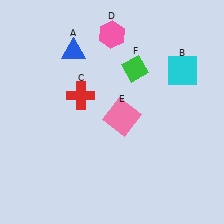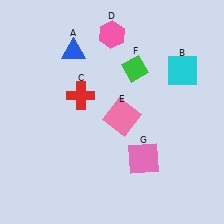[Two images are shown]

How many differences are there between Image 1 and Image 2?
There is 1 difference between the two images.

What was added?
A pink square (G) was added in Image 2.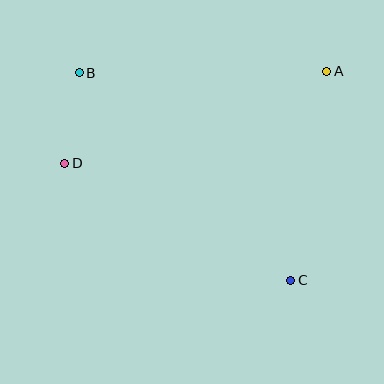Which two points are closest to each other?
Points B and D are closest to each other.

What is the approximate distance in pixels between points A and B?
The distance between A and B is approximately 248 pixels.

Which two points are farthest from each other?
Points B and C are farthest from each other.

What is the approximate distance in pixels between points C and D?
The distance between C and D is approximately 254 pixels.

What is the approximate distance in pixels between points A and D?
The distance between A and D is approximately 278 pixels.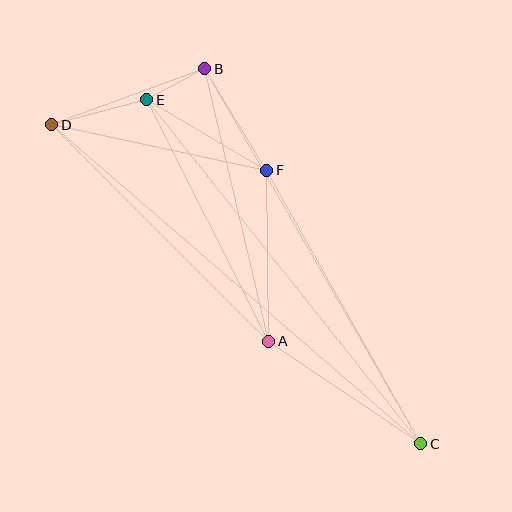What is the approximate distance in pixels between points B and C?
The distance between B and C is approximately 433 pixels.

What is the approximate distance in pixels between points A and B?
The distance between A and B is approximately 280 pixels.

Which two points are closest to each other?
Points B and E are closest to each other.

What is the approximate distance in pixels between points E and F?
The distance between E and F is approximately 140 pixels.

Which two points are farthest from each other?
Points C and D are farthest from each other.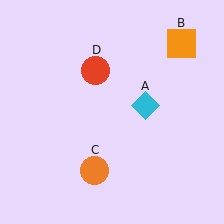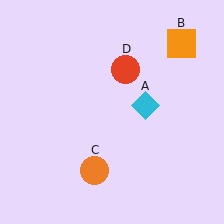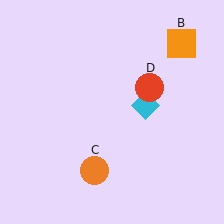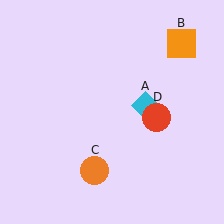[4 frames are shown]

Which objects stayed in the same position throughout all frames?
Cyan diamond (object A) and orange square (object B) and orange circle (object C) remained stationary.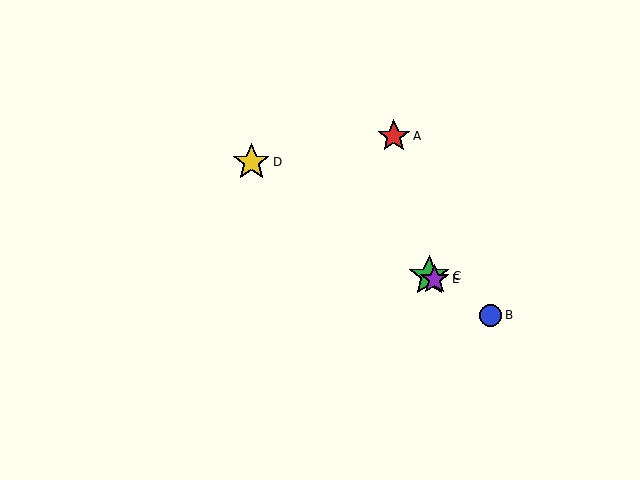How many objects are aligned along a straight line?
4 objects (B, C, D, E) are aligned along a straight line.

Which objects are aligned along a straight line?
Objects B, C, D, E are aligned along a straight line.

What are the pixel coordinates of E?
Object E is at (435, 279).